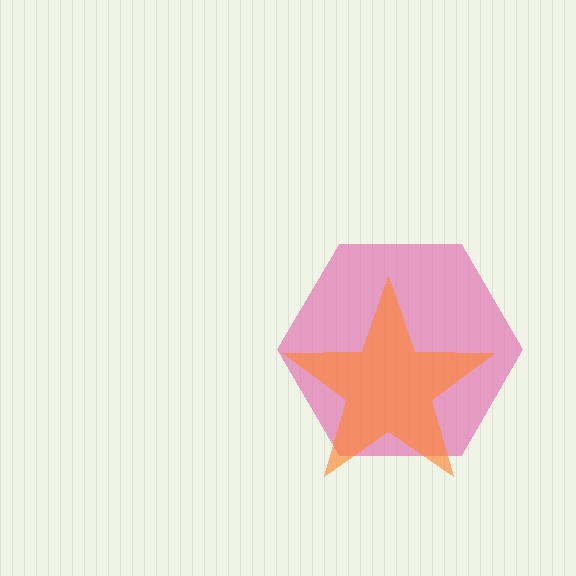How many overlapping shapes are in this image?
There are 2 overlapping shapes in the image.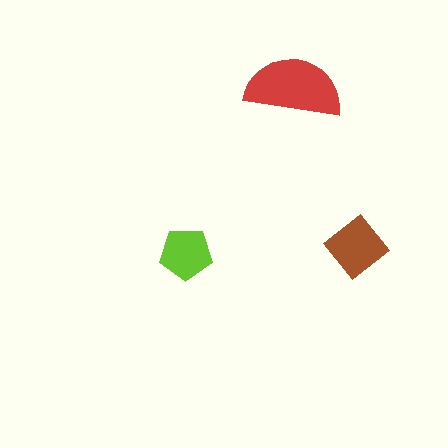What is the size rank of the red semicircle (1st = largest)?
1st.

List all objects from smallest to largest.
The lime pentagon, the brown diamond, the red semicircle.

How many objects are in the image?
There are 3 objects in the image.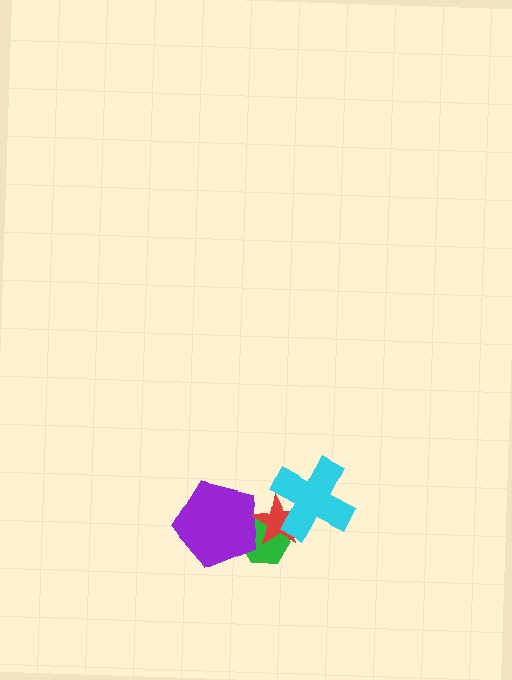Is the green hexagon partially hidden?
Yes, it is partially covered by another shape.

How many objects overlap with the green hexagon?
2 objects overlap with the green hexagon.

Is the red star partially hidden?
Yes, it is partially covered by another shape.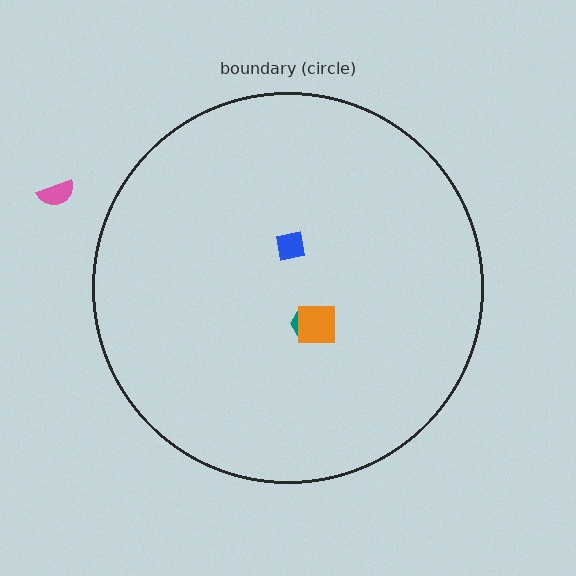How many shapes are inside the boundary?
3 inside, 1 outside.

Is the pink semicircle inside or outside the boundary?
Outside.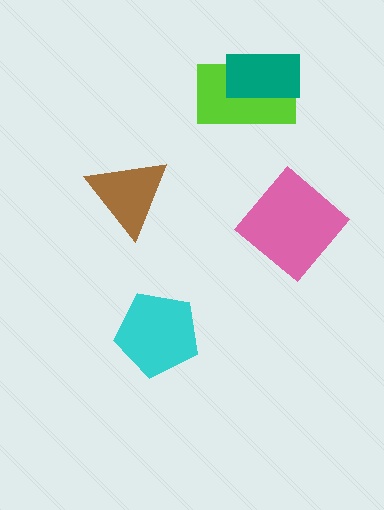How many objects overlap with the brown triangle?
0 objects overlap with the brown triangle.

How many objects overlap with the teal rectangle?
1 object overlaps with the teal rectangle.